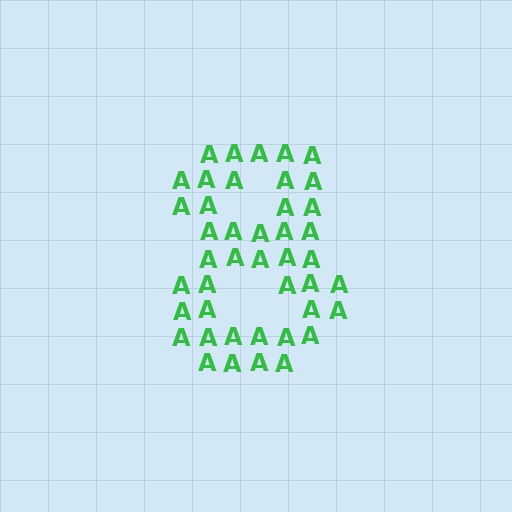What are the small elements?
The small elements are letter A's.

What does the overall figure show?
The overall figure shows the digit 8.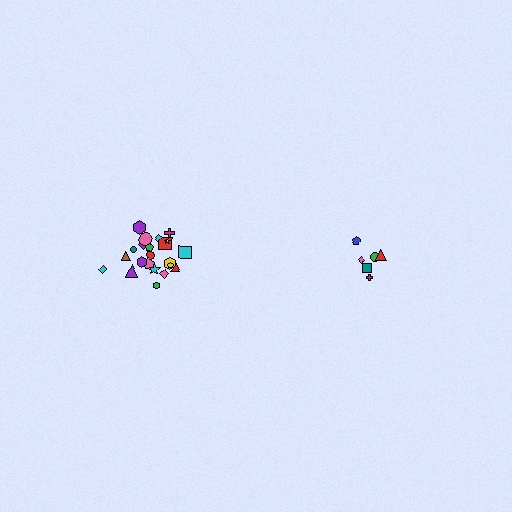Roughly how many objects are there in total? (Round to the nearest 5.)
Roughly 30 objects in total.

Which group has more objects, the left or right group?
The left group.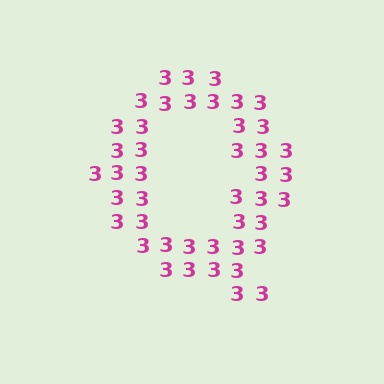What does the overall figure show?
The overall figure shows the letter Q.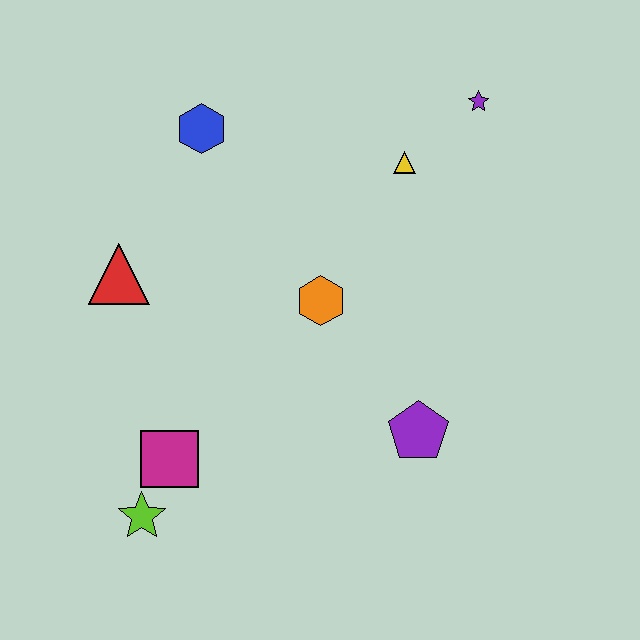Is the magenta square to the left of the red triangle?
No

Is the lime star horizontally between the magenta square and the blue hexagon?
No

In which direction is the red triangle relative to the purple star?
The red triangle is to the left of the purple star.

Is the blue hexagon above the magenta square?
Yes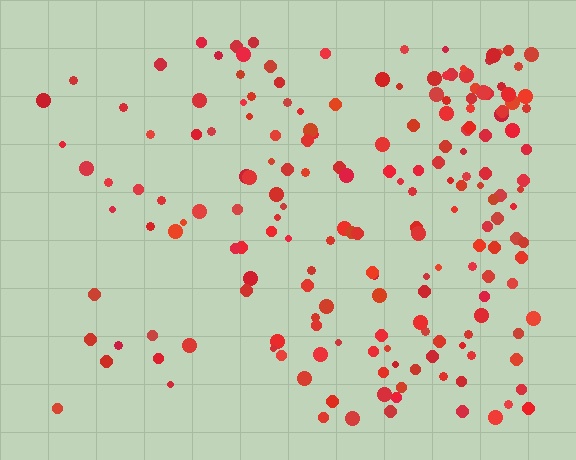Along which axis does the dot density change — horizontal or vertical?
Horizontal.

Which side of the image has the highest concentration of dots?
The right.